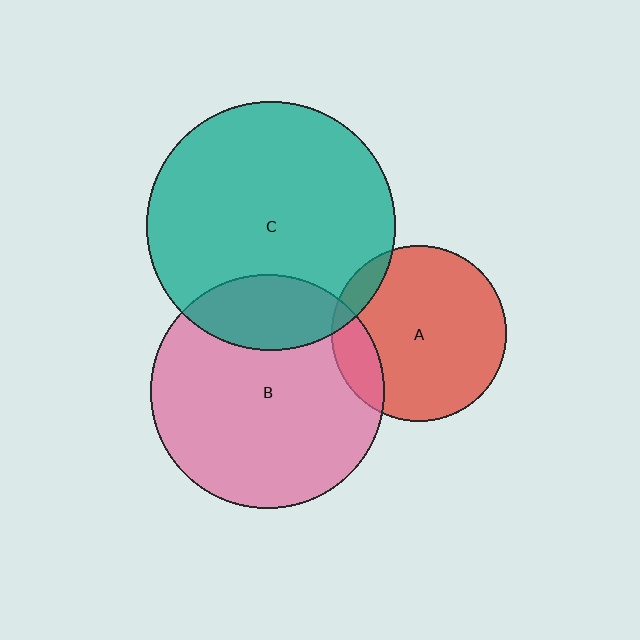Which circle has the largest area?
Circle C (teal).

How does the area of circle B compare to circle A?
Approximately 1.8 times.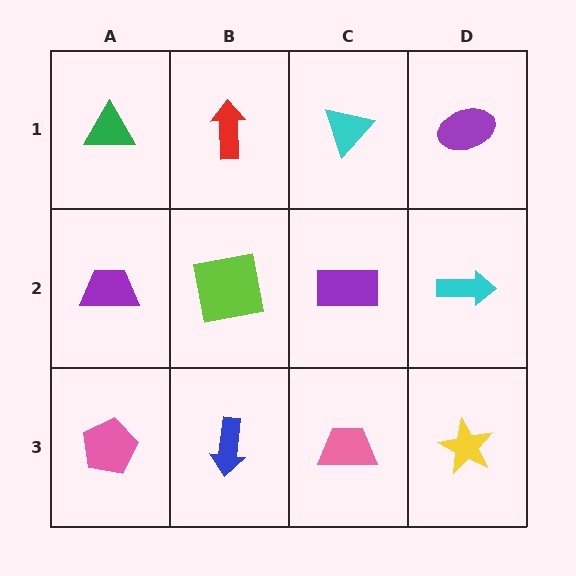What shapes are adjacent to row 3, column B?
A lime square (row 2, column B), a pink pentagon (row 3, column A), a pink trapezoid (row 3, column C).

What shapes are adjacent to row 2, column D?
A purple ellipse (row 1, column D), a yellow star (row 3, column D), a purple rectangle (row 2, column C).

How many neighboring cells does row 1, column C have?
3.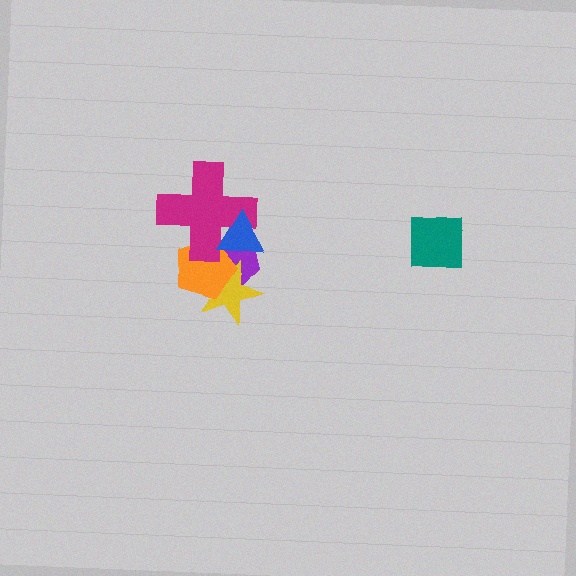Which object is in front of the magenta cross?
The blue triangle is in front of the magenta cross.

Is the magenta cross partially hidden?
Yes, it is partially covered by another shape.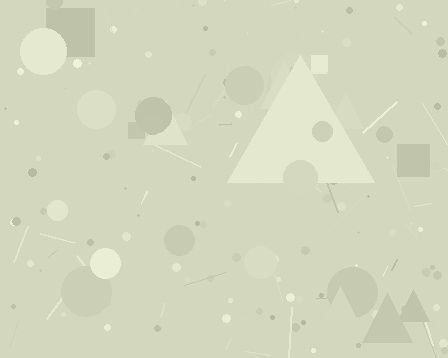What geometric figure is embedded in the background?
A triangle is embedded in the background.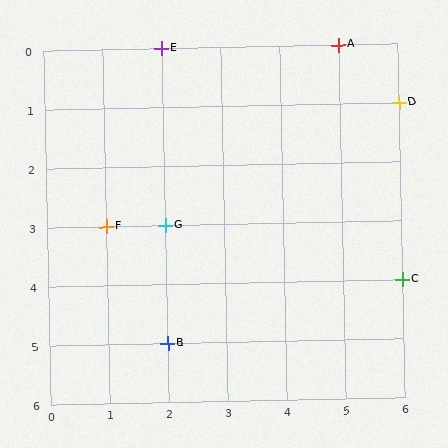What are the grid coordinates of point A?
Point A is at grid coordinates (5, 0).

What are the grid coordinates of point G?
Point G is at grid coordinates (2, 3).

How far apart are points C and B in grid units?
Points C and B are 4 columns and 1 row apart (about 4.1 grid units diagonally).